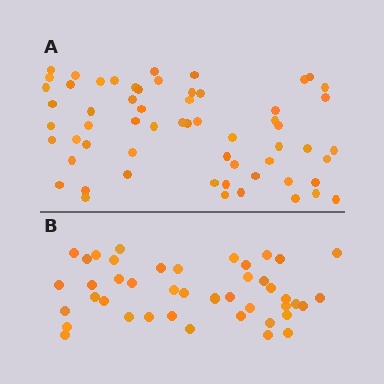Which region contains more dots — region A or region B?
Region A (the top region) has more dots.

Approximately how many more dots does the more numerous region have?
Region A has approximately 15 more dots than region B.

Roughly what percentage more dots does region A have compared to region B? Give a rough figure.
About 40% more.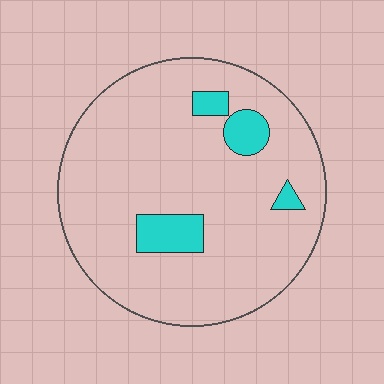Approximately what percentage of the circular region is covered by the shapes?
Approximately 10%.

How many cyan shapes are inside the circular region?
4.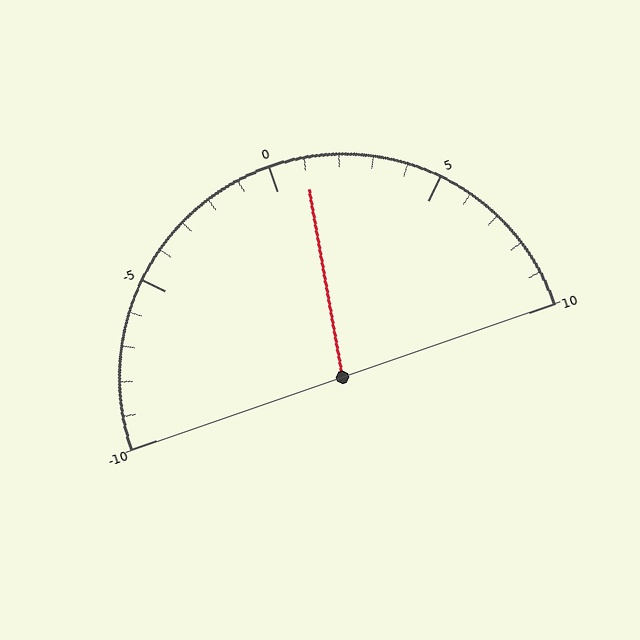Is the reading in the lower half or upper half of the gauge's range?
The reading is in the upper half of the range (-10 to 10).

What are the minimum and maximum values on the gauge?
The gauge ranges from -10 to 10.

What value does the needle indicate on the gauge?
The needle indicates approximately 1.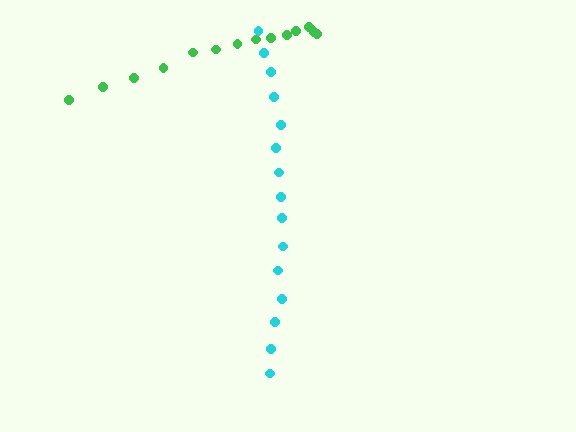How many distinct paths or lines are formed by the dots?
There are 2 distinct paths.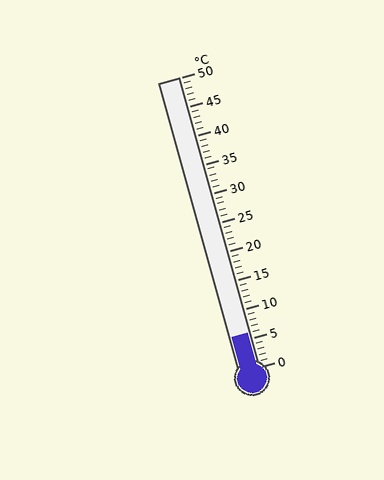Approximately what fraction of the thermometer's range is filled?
The thermometer is filled to approximately 10% of its range.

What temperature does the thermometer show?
The thermometer shows approximately 6°C.